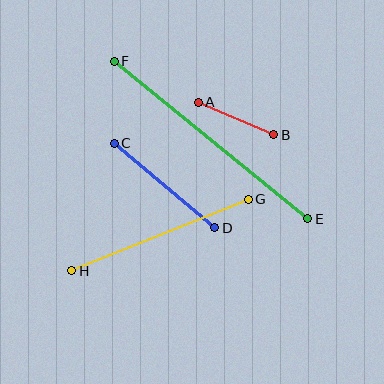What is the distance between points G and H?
The distance is approximately 191 pixels.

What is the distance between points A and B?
The distance is approximately 82 pixels.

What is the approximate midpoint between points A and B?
The midpoint is at approximately (236, 118) pixels.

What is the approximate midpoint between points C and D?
The midpoint is at approximately (164, 186) pixels.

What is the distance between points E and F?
The distance is approximately 249 pixels.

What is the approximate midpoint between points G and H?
The midpoint is at approximately (160, 235) pixels.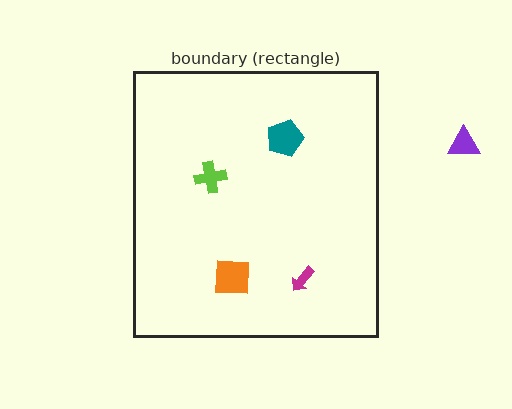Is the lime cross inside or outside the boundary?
Inside.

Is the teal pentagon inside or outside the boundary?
Inside.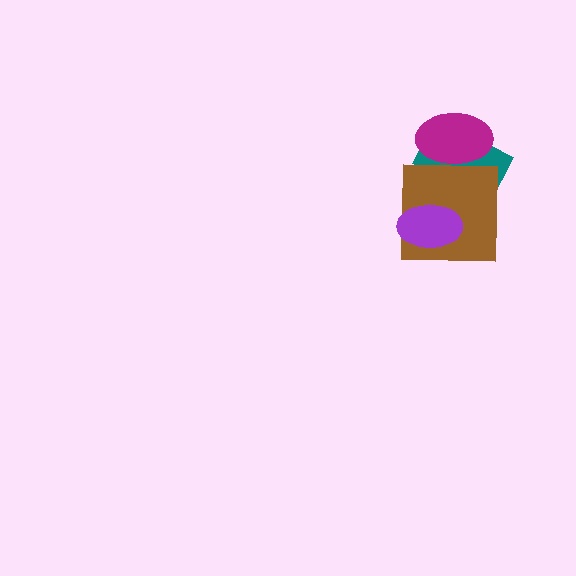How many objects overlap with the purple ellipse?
1 object overlaps with the purple ellipse.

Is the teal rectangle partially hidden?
Yes, it is partially covered by another shape.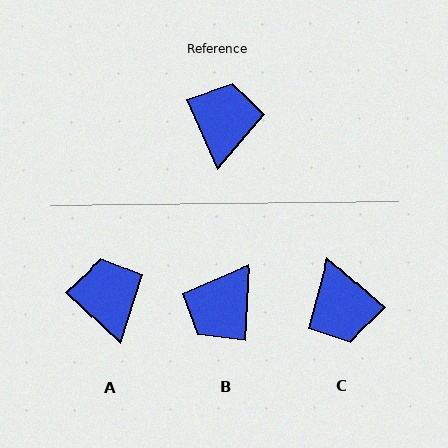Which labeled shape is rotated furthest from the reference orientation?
C, about 155 degrees away.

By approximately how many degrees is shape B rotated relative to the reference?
Approximately 154 degrees counter-clockwise.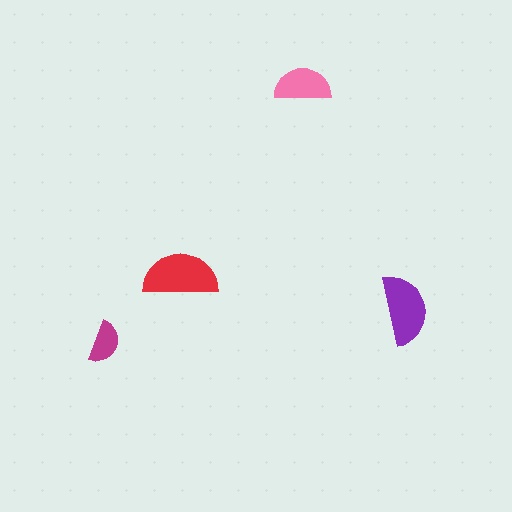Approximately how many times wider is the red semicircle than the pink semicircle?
About 1.5 times wider.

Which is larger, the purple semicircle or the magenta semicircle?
The purple one.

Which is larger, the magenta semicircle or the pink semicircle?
The pink one.